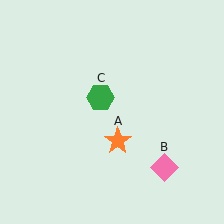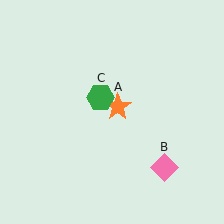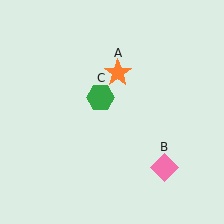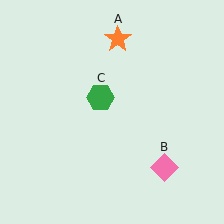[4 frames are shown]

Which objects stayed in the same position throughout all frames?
Pink diamond (object B) and green hexagon (object C) remained stationary.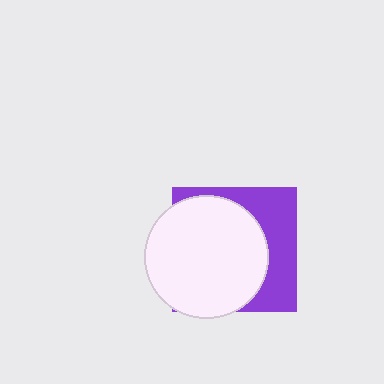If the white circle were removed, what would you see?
You would see the complete purple square.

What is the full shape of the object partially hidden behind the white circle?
The partially hidden object is a purple square.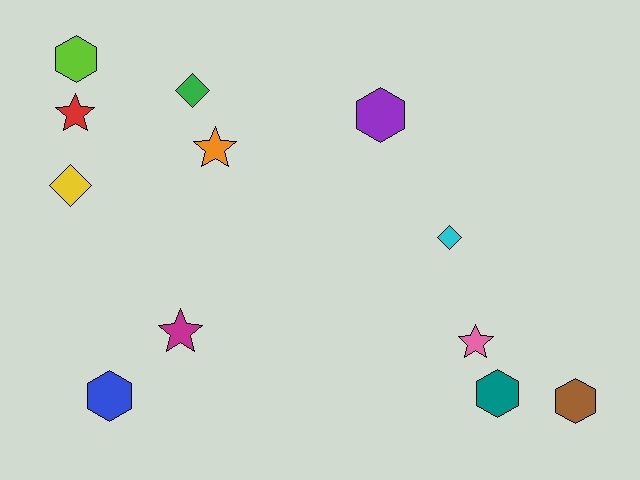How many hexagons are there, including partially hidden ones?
There are 5 hexagons.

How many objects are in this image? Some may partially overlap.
There are 12 objects.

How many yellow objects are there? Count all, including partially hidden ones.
There is 1 yellow object.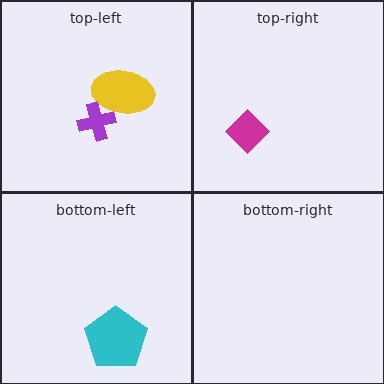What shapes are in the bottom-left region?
The cyan pentagon.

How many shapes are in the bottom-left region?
1.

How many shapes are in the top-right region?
1.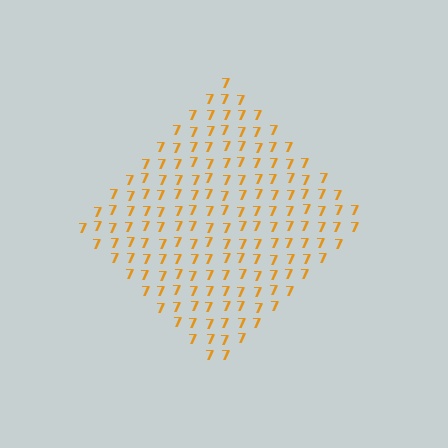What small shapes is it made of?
It is made of small digit 7's.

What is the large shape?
The large shape is a diamond.